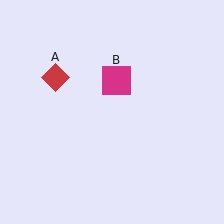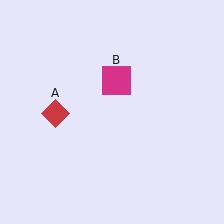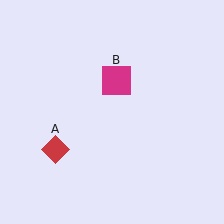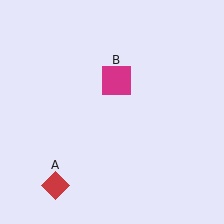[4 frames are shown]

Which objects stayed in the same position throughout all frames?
Magenta square (object B) remained stationary.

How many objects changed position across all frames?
1 object changed position: red diamond (object A).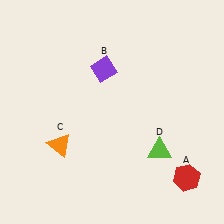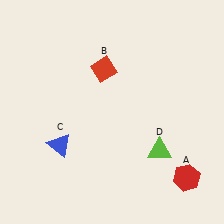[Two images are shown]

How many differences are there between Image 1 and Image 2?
There are 2 differences between the two images.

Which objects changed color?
B changed from purple to red. C changed from orange to blue.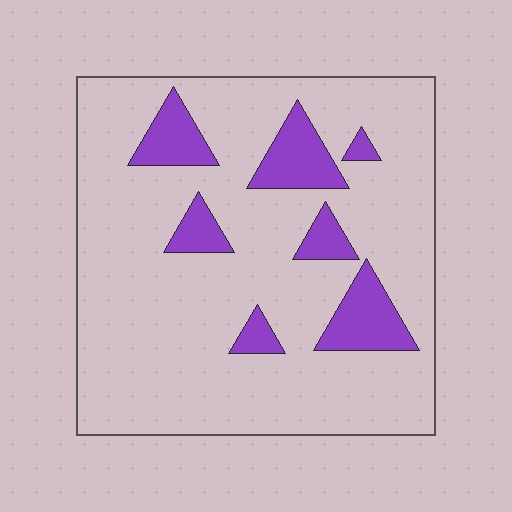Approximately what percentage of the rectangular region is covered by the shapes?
Approximately 15%.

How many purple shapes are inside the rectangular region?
7.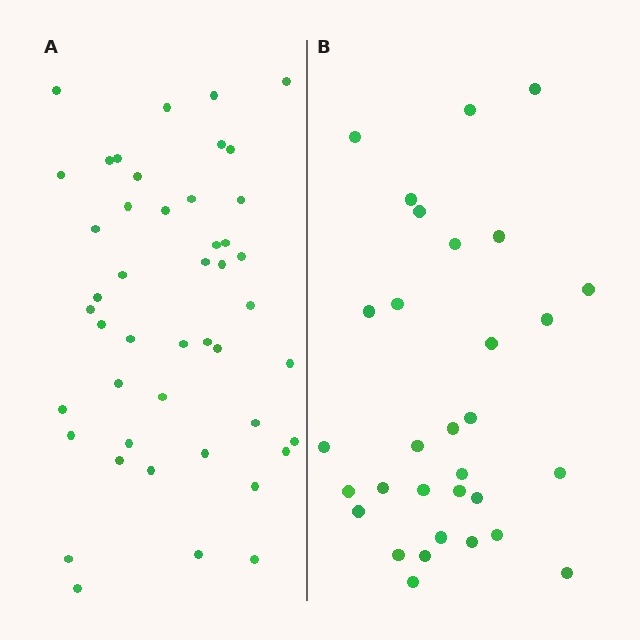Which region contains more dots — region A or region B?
Region A (the left region) has more dots.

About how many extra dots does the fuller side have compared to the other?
Region A has approximately 15 more dots than region B.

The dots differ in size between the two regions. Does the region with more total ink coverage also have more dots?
No. Region B has more total ink coverage because its dots are larger, but region A actually contains more individual dots. Total area can be misleading — the number of items is what matters here.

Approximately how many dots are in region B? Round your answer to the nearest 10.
About 30 dots. (The exact count is 31, which rounds to 30.)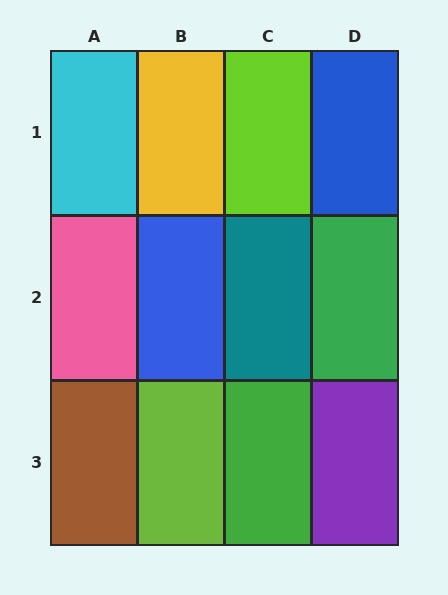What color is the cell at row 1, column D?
Blue.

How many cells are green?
2 cells are green.